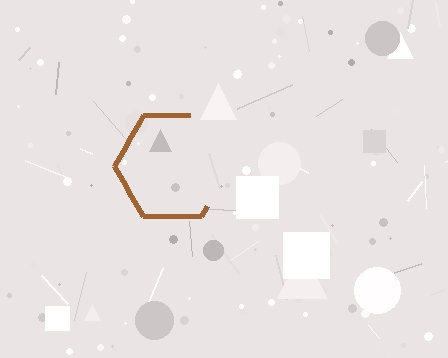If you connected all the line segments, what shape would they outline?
They would outline a hexagon.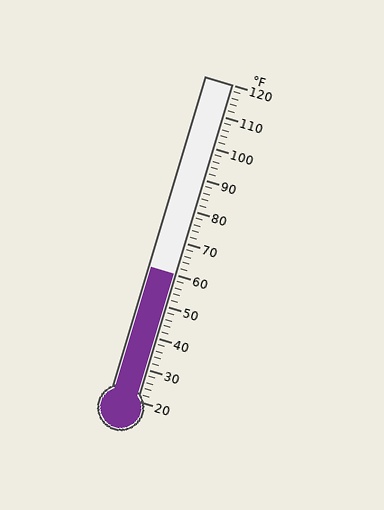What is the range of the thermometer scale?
The thermometer scale ranges from 20°F to 120°F.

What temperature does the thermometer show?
The thermometer shows approximately 60°F.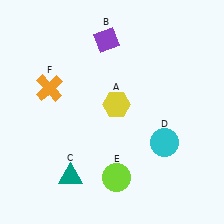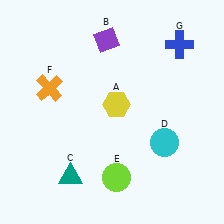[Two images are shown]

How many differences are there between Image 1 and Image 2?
There is 1 difference between the two images.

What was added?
A blue cross (G) was added in Image 2.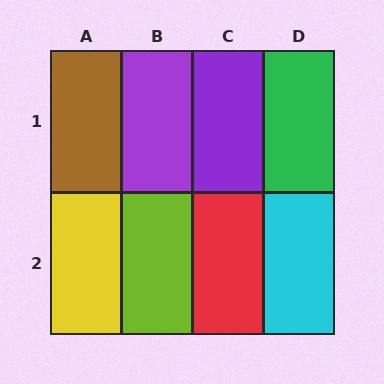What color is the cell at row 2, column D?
Cyan.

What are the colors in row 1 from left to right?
Brown, purple, purple, green.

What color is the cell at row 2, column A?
Yellow.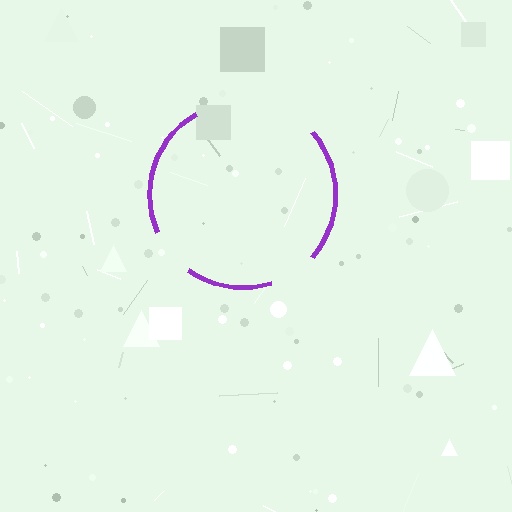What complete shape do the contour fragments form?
The contour fragments form a circle.